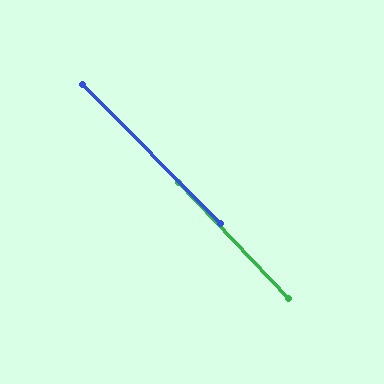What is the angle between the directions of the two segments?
Approximately 2 degrees.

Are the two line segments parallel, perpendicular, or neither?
Parallel — their directions differ by only 1.8°.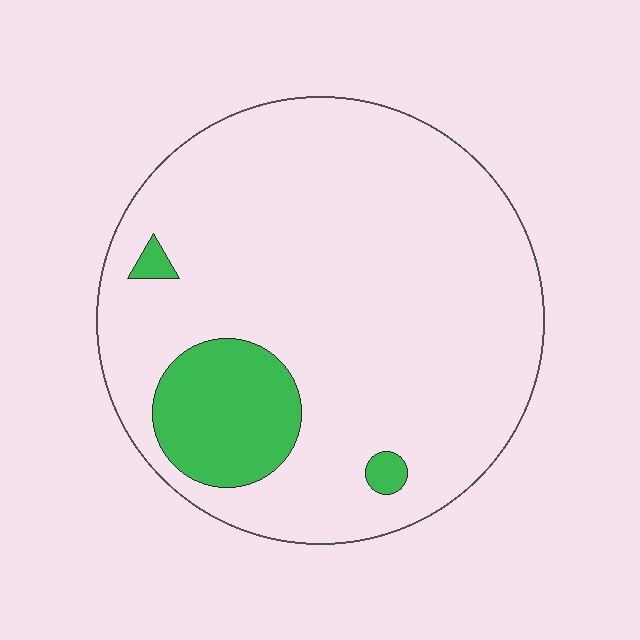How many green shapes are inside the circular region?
3.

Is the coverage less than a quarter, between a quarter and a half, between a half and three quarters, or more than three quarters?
Less than a quarter.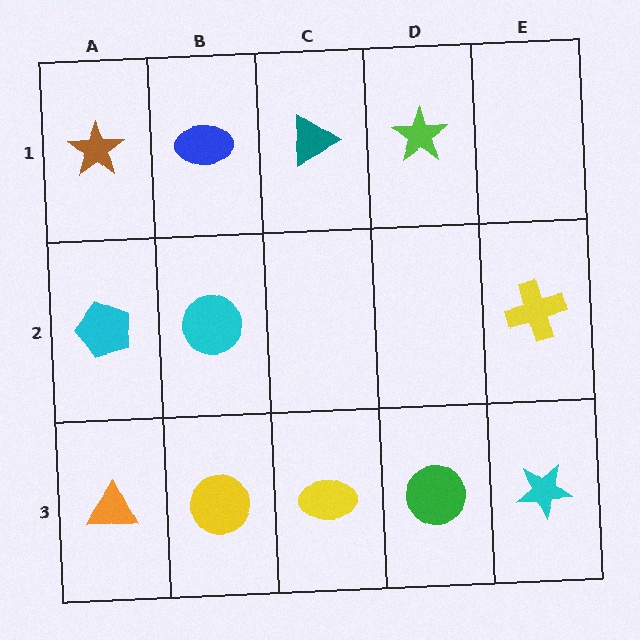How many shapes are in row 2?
3 shapes.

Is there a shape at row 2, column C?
No, that cell is empty.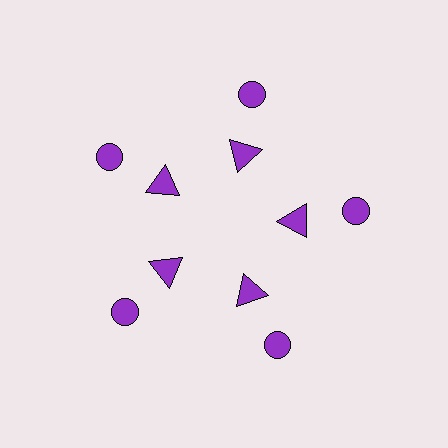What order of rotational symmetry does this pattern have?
This pattern has 5-fold rotational symmetry.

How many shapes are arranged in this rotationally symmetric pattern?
There are 10 shapes, arranged in 5 groups of 2.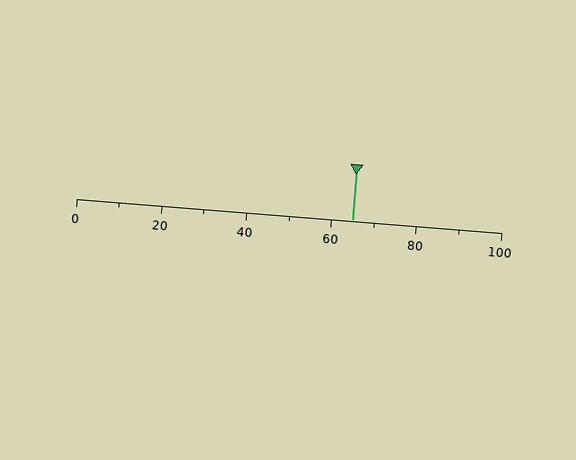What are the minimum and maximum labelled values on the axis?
The axis runs from 0 to 100.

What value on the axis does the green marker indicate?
The marker indicates approximately 65.